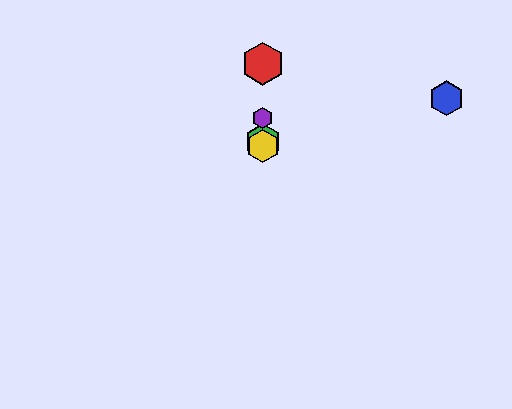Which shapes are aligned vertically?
The red hexagon, the green hexagon, the yellow hexagon, the purple hexagon are aligned vertically.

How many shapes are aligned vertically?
4 shapes (the red hexagon, the green hexagon, the yellow hexagon, the purple hexagon) are aligned vertically.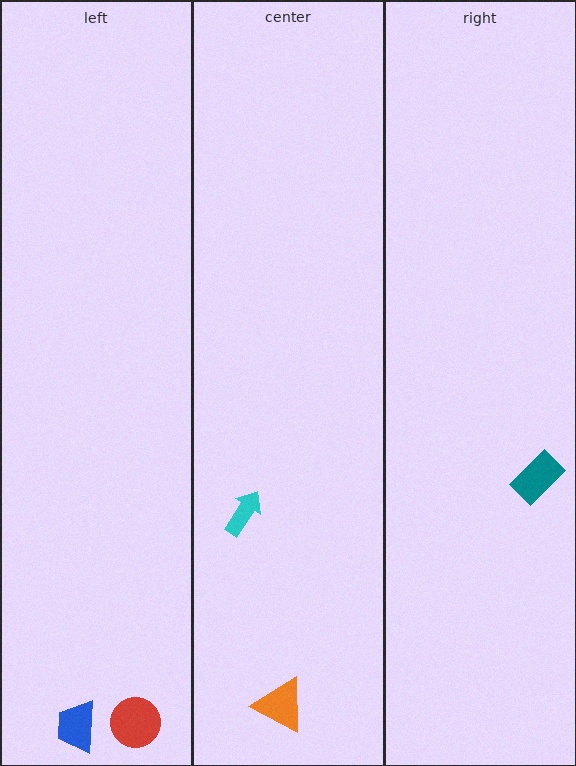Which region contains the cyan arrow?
The center region.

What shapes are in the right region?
The teal rectangle.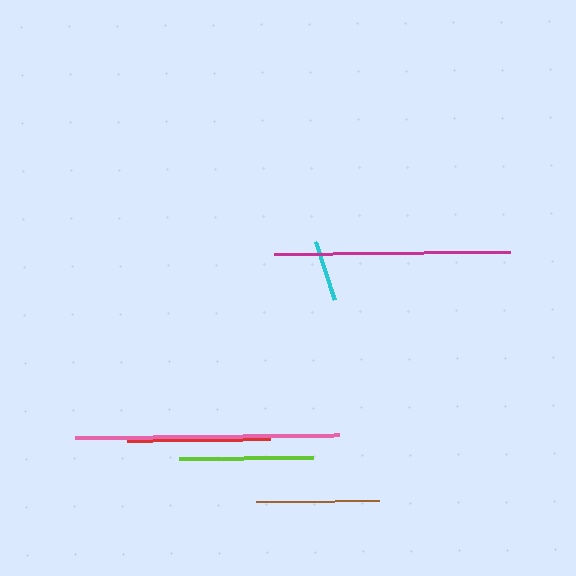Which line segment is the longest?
The pink line is the longest at approximately 264 pixels.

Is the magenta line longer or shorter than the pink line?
The pink line is longer than the magenta line.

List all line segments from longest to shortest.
From longest to shortest: pink, magenta, red, lime, brown, cyan.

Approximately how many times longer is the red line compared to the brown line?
The red line is approximately 1.2 times the length of the brown line.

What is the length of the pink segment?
The pink segment is approximately 264 pixels long.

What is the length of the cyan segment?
The cyan segment is approximately 62 pixels long.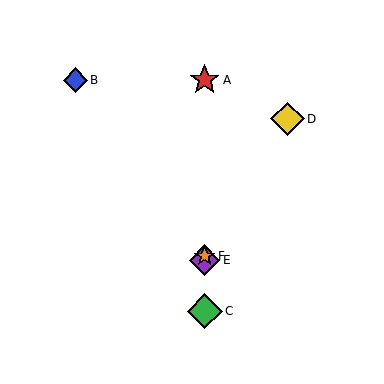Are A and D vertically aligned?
No, A is at x≈205 and D is at x≈287.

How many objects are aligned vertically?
4 objects (A, C, E, F) are aligned vertically.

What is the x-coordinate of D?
Object D is at x≈287.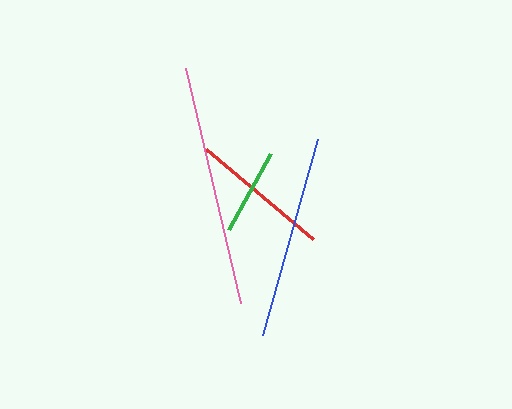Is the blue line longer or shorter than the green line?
The blue line is longer than the green line.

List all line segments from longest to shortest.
From longest to shortest: pink, blue, red, green.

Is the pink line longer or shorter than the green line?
The pink line is longer than the green line.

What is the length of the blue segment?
The blue segment is approximately 204 pixels long.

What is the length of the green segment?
The green segment is approximately 87 pixels long.